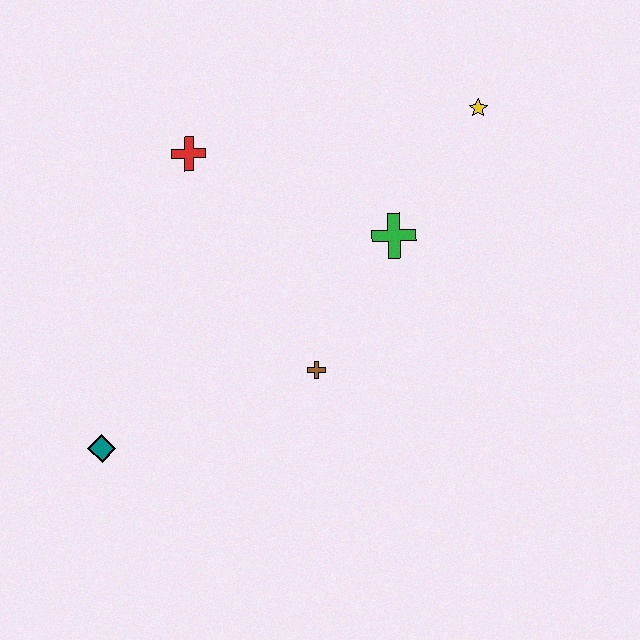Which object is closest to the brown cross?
The green cross is closest to the brown cross.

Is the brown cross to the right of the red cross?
Yes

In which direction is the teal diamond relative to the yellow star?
The teal diamond is to the left of the yellow star.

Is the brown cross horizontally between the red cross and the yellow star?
Yes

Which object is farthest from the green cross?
The teal diamond is farthest from the green cross.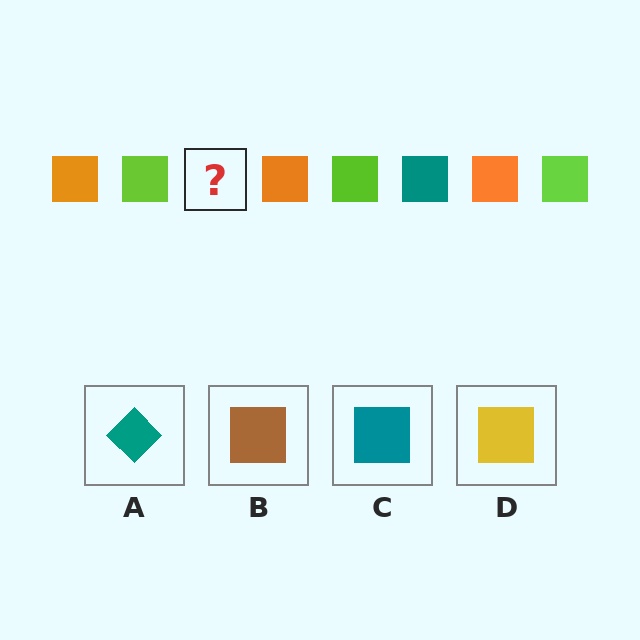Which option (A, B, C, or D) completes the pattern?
C.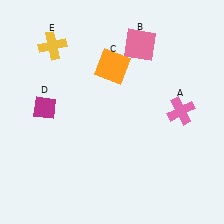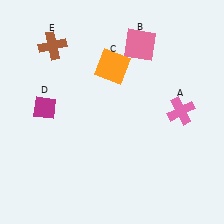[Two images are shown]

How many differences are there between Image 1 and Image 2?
There is 1 difference between the two images.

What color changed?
The cross (E) changed from yellow in Image 1 to brown in Image 2.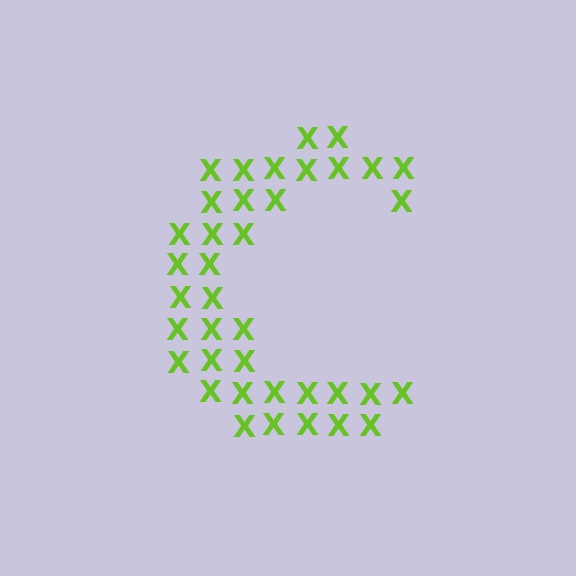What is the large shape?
The large shape is the letter C.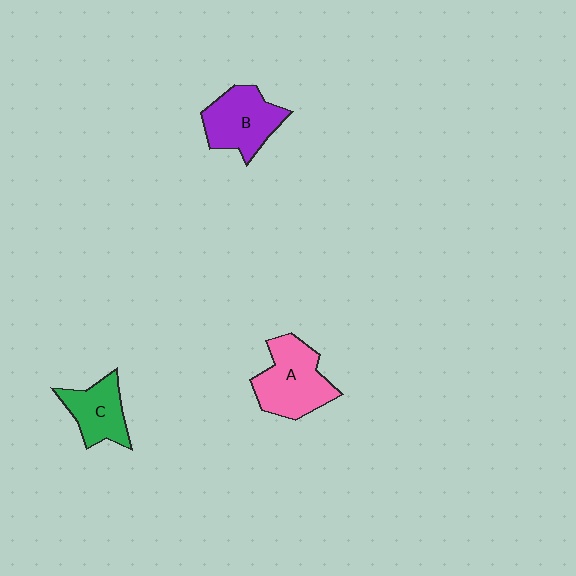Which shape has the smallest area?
Shape C (green).